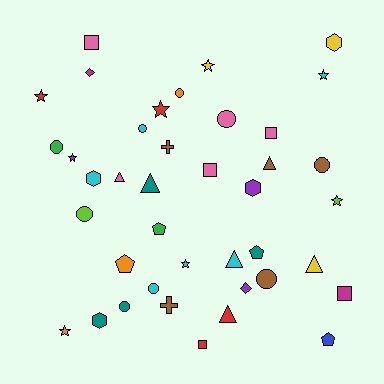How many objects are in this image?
There are 40 objects.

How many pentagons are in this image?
There are 4 pentagons.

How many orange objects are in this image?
There are 3 orange objects.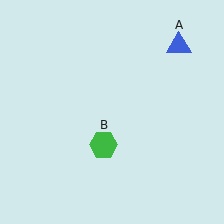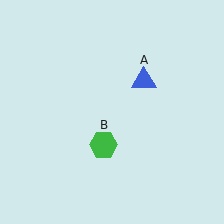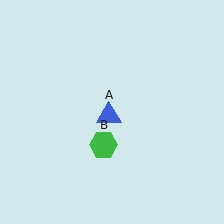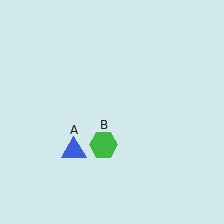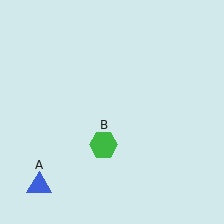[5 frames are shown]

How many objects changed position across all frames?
1 object changed position: blue triangle (object A).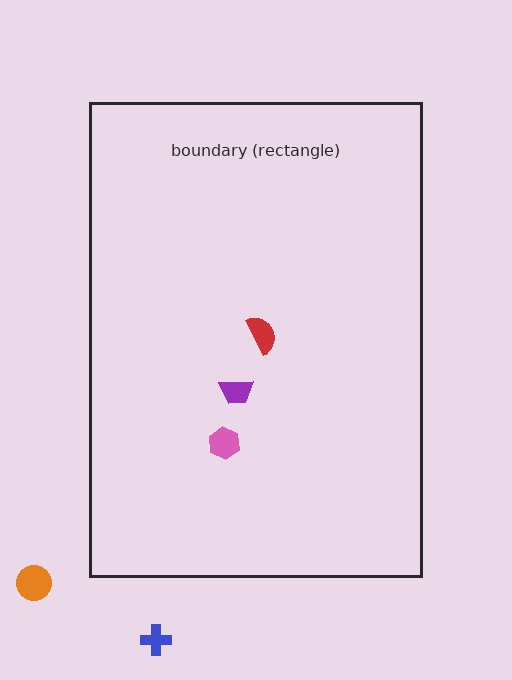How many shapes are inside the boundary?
3 inside, 2 outside.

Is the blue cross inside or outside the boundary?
Outside.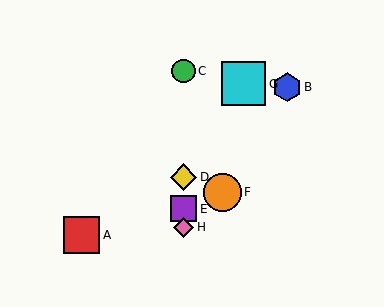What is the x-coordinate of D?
Object D is at x≈184.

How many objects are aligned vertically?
4 objects (C, D, E, H) are aligned vertically.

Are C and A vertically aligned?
No, C is at x≈184 and A is at x≈82.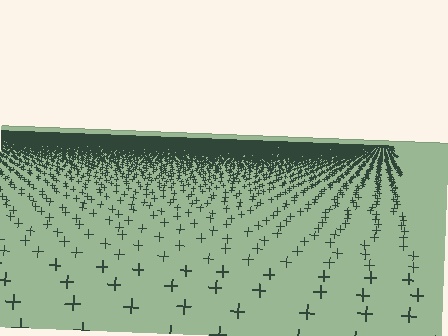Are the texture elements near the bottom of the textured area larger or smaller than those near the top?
Larger. Near the bottom, elements are closer to the viewer and appear at a bigger on-screen size.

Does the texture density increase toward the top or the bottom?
Density increases toward the top.